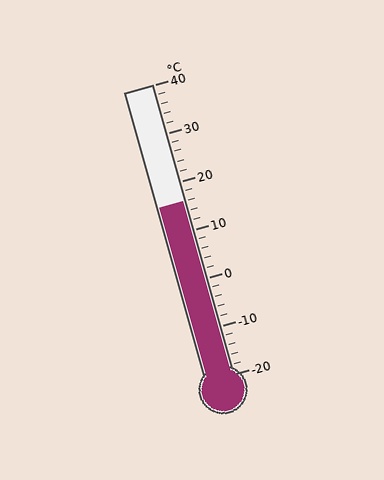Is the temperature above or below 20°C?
The temperature is below 20°C.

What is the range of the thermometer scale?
The thermometer scale ranges from -20°C to 40°C.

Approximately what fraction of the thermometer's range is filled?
The thermometer is filled to approximately 60% of its range.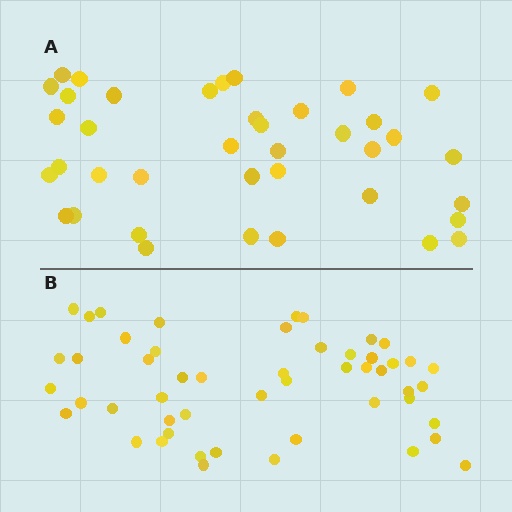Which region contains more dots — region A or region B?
Region B (the bottom region) has more dots.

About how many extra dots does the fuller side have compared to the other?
Region B has roughly 12 or so more dots than region A.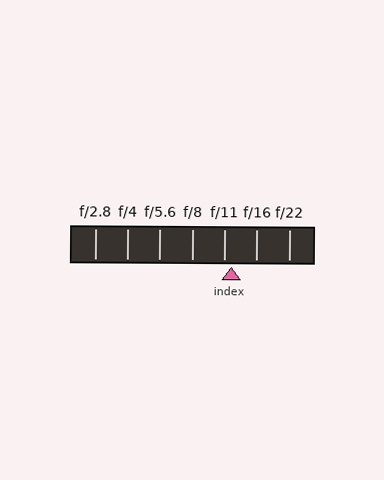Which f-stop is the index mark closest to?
The index mark is closest to f/11.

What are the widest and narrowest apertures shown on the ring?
The widest aperture shown is f/2.8 and the narrowest is f/22.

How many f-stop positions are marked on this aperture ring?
There are 7 f-stop positions marked.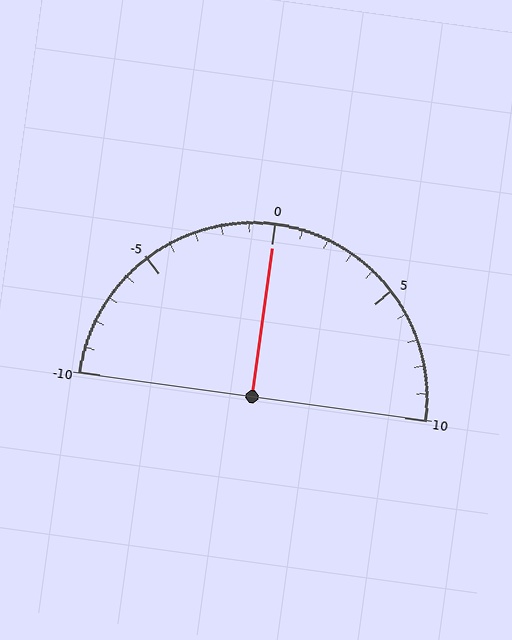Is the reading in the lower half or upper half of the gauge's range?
The reading is in the upper half of the range (-10 to 10).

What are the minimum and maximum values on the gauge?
The gauge ranges from -10 to 10.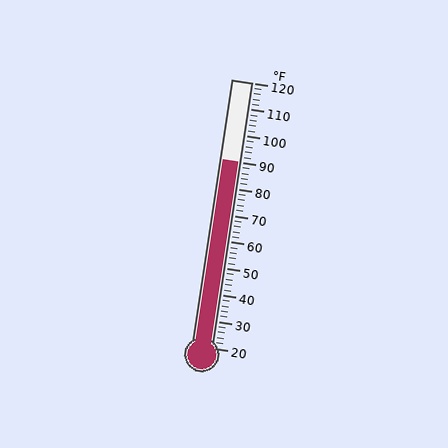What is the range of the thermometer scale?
The thermometer scale ranges from 20°F to 120°F.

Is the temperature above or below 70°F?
The temperature is above 70°F.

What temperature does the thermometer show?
The thermometer shows approximately 90°F.